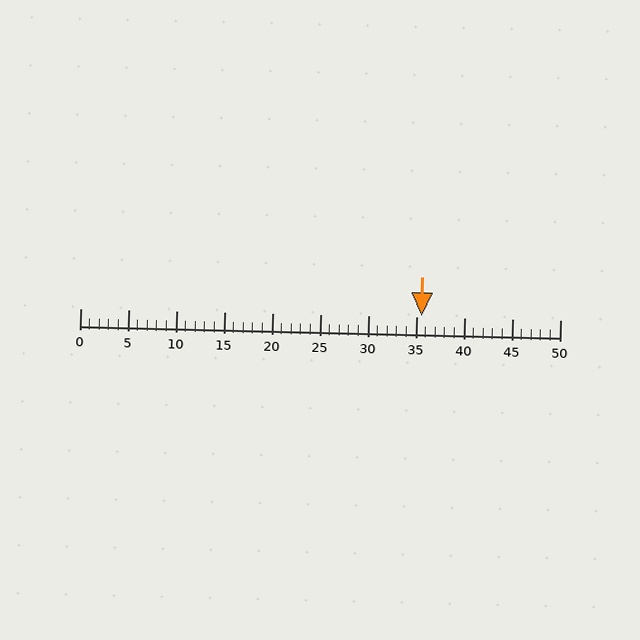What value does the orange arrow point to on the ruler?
The orange arrow points to approximately 36.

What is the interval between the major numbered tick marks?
The major tick marks are spaced 5 units apart.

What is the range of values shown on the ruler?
The ruler shows values from 0 to 50.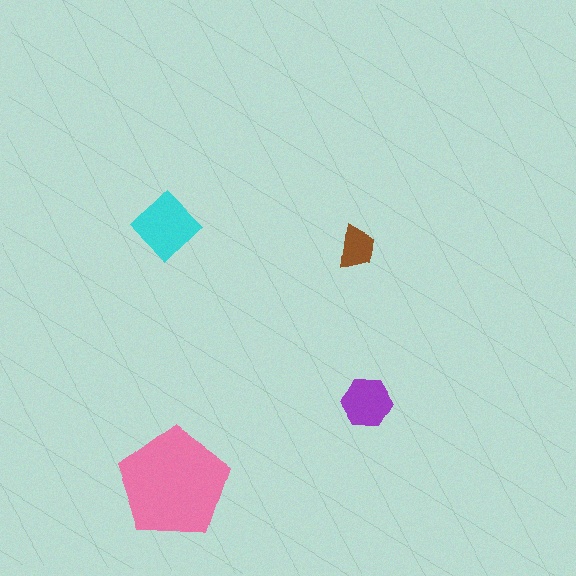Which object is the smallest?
The brown trapezoid.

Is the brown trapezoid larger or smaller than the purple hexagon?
Smaller.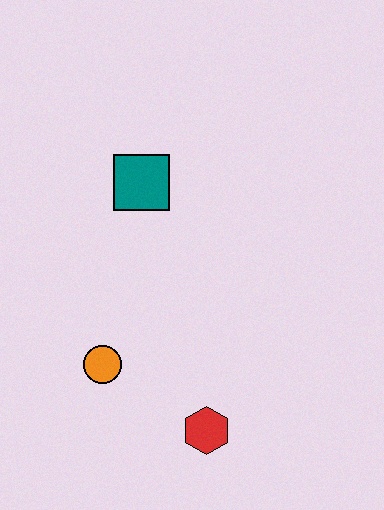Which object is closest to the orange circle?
The red hexagon is closest to the orange circle.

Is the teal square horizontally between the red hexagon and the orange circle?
Yes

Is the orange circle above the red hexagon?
Yes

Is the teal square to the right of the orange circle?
Yes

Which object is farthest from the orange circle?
The teal square is farthest from the orange circle.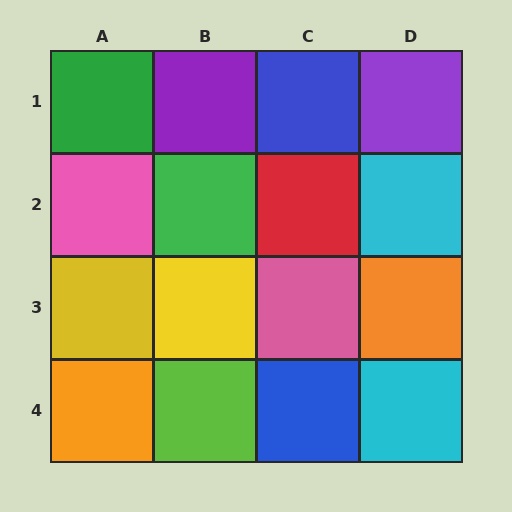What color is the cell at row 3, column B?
Yellow.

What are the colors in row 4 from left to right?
Orange, lime, blue, cyan.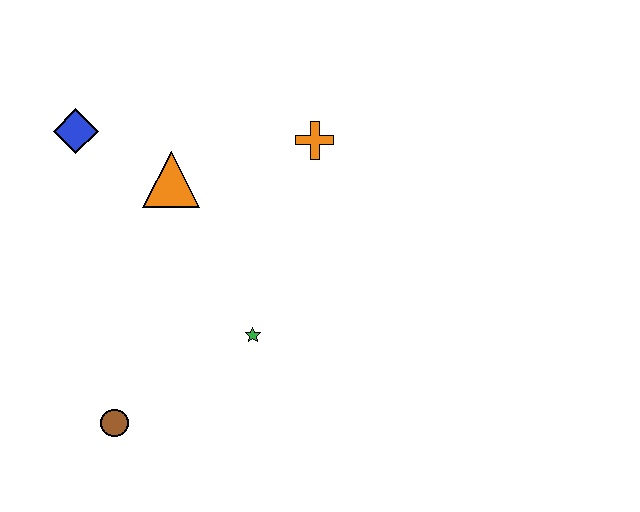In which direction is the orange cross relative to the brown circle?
The orange cross is above the brown circle.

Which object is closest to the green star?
The brown circle is closest to the green star.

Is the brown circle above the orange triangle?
No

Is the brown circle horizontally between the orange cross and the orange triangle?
No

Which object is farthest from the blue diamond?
The brown circle is farthest from the blue diamond.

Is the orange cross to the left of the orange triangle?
No